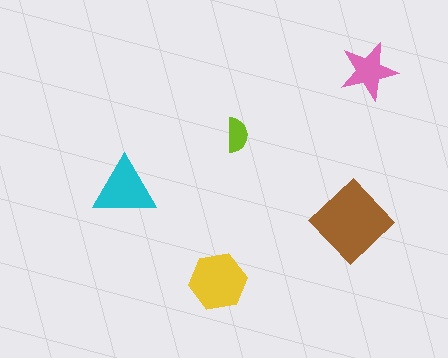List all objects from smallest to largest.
The lime semicircle, the pink star, the cyan triangle, the yellow hexagon, the brown diamond.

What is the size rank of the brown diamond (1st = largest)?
1st.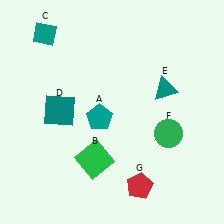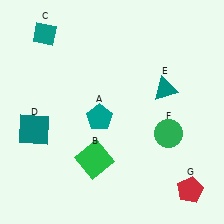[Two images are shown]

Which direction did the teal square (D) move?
The teal square (D) moved left.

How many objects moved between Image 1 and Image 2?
2 objects moved between the two images.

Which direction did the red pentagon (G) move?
The red pentagon (G) moved right.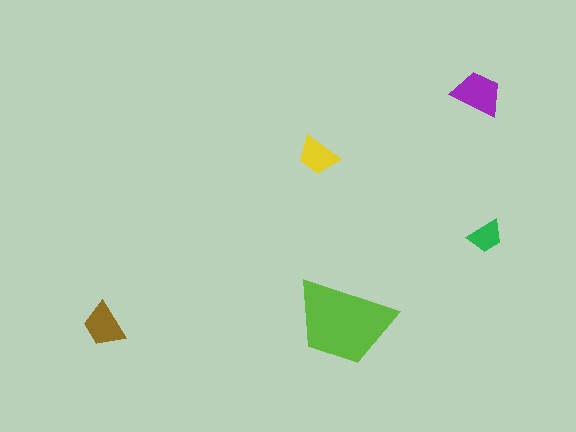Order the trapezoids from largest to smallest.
the lime one, the purple one, the brown one, the yellow one, the green one.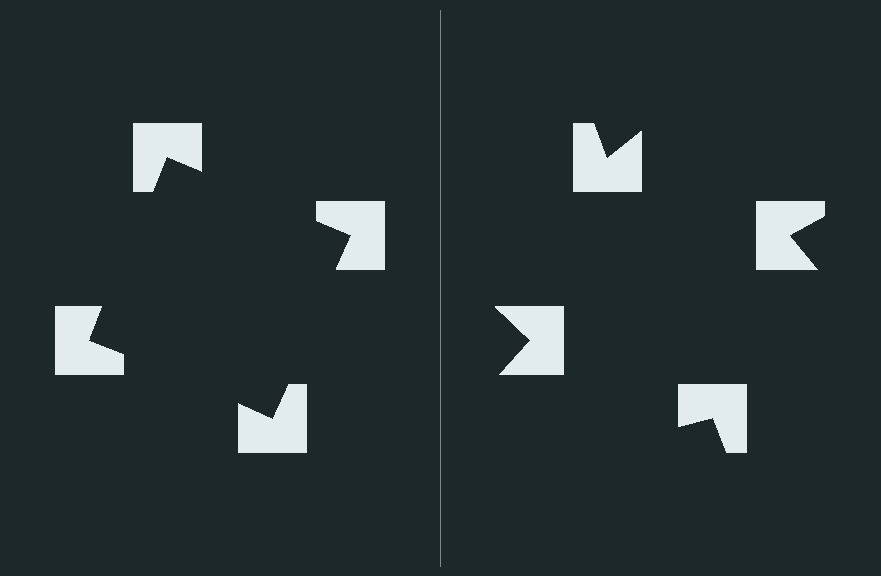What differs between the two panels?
The notched squares are positioned identically on both sides; only the wedge orientations differ. On the left they align to a square; on the right they are misaligned.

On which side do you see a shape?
An illusory square appears on the left side. On the right side the wedge cuts are rotated, so no coherent shape forms.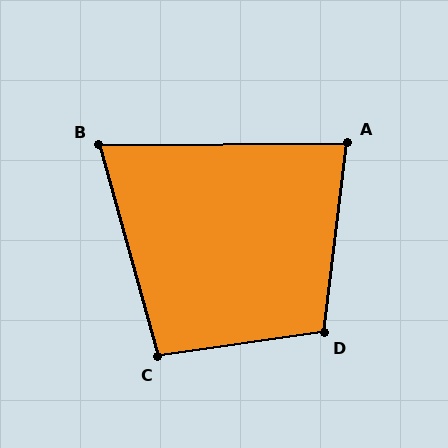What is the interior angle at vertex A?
Approximately 83 degrees (acute).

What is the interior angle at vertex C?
Approximately 97 degrees (obtuse).